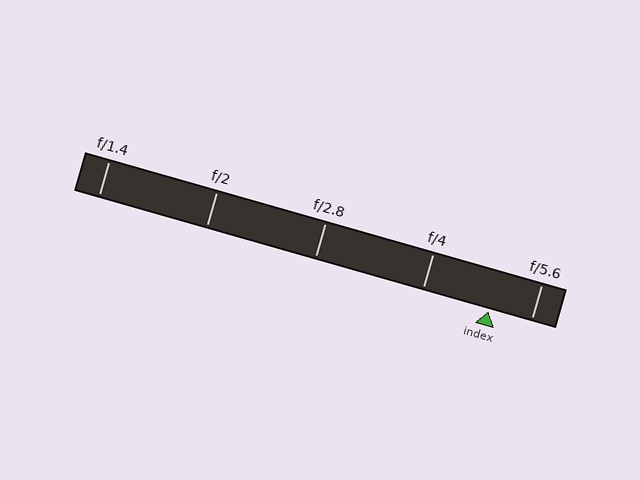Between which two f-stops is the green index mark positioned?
The index mark is between f/4 and f/5.6.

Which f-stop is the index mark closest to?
The index mark is closest to f/5.6.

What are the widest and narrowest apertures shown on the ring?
The widest aperture shown is f/1.4 and the narrowest is f/5.6.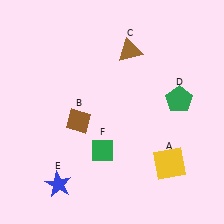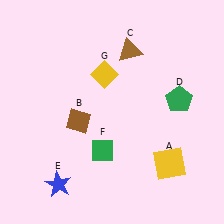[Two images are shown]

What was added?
A yellow diamond (G) was added in Image 2.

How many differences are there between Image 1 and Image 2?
There is 1 difference between the two images.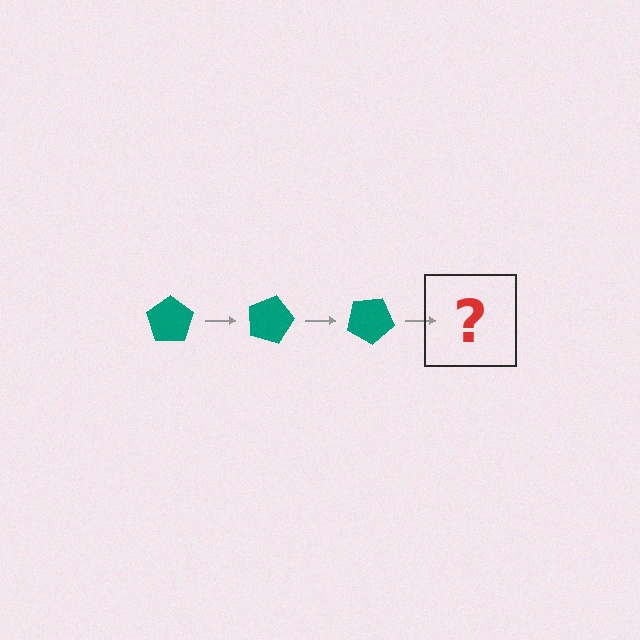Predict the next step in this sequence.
The next step is a teal pentagon rotated 45 degrees.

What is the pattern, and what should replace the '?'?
The pattern is that the pentagon rotates 15 degrees each step. The '?' should be a teal pentagon rotated 45 degrees.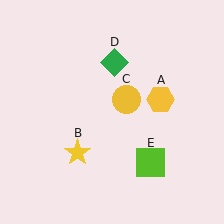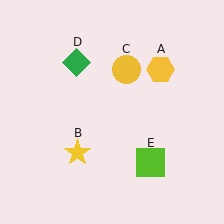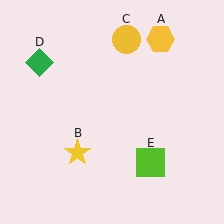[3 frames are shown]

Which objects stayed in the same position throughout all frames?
Yellow star (object B) and lime square (object E) remained stationary.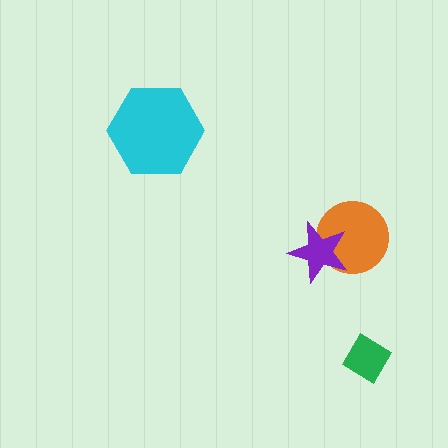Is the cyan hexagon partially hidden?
No, no other shape covers it.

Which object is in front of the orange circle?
The purple star is in front of the orange circle.